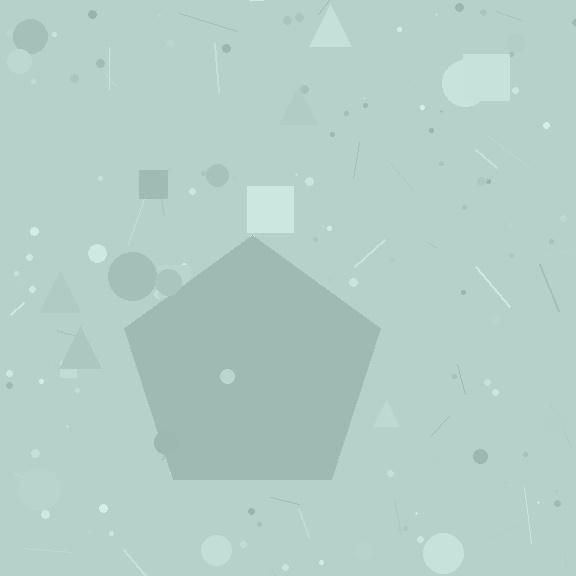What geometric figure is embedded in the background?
A pentagon is embedded in the background.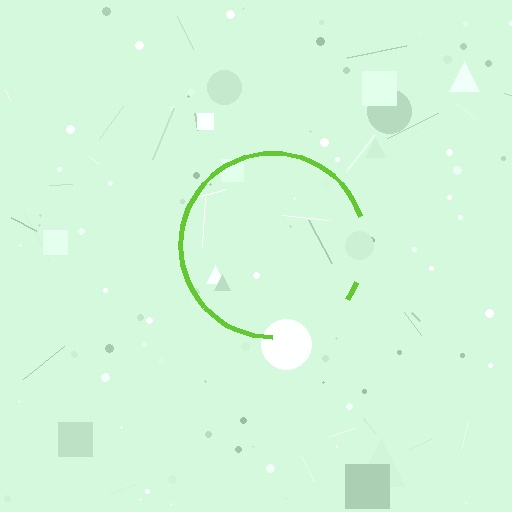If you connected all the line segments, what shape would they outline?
They would outline a circle.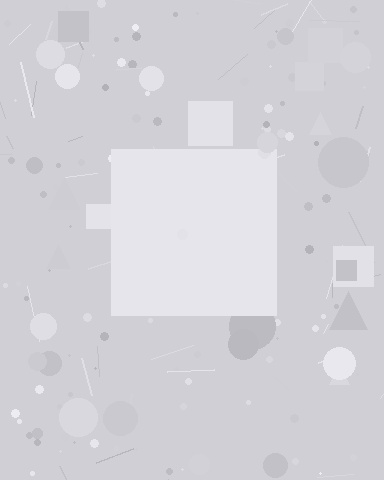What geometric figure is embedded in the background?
A square is embedded in the background.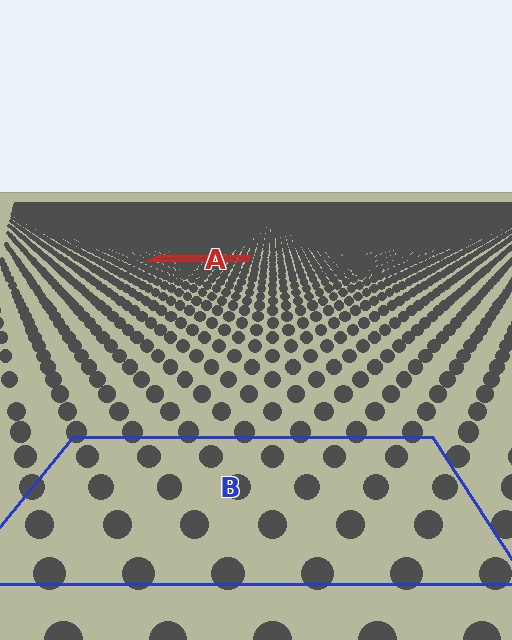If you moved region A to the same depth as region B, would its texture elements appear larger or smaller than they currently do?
They would appear larger. At a closer depth, the same texture elements are projected at a bigger on-screen size.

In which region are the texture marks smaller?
The texture marks are smaller in region A, because it is farther away.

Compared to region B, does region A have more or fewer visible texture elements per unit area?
Region A has more texture elements per unit area — they are packed more densely because it is farther away.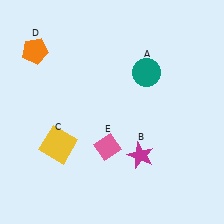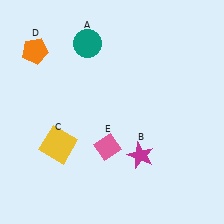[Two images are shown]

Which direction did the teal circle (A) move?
The teal circle (A) moved left.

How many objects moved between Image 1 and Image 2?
1 object moved between the two images.